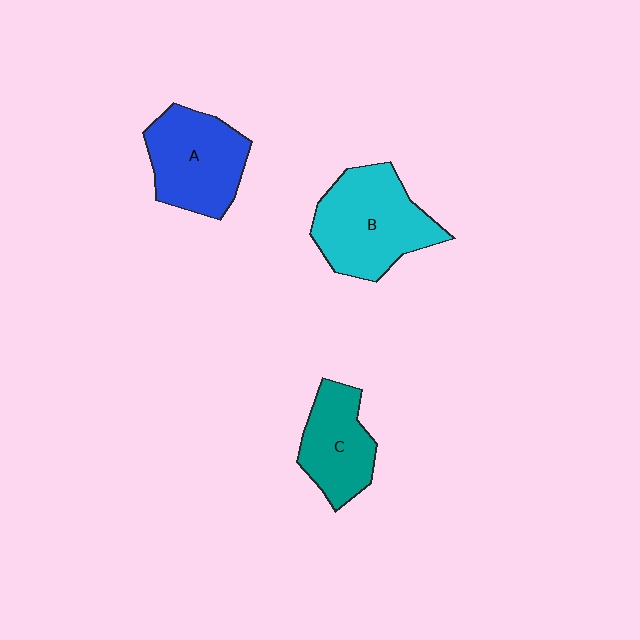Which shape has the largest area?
Shape B (cyan).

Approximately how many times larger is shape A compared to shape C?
Approximately 1.3 times.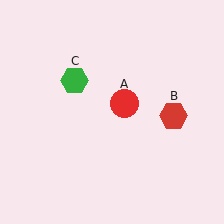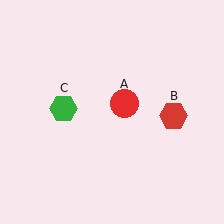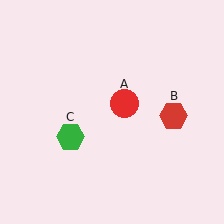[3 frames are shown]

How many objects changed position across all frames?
1 object changed position: green hexagon (object C).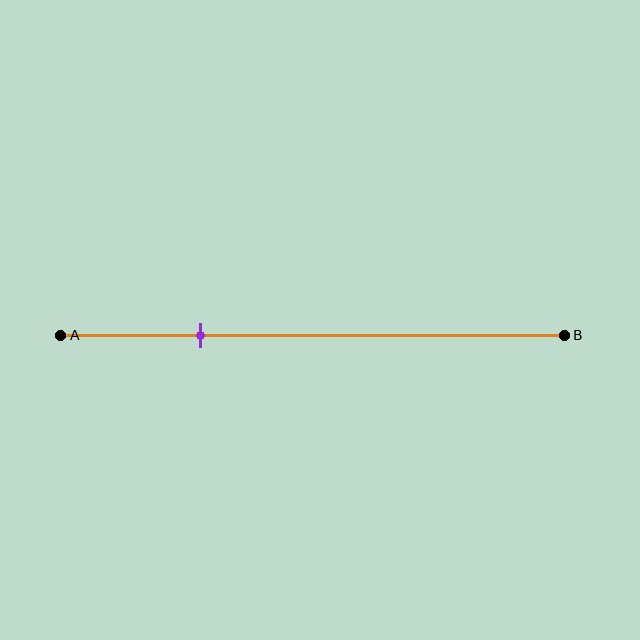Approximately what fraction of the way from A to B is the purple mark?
The purple mark is approximately 30% of the way from A to B.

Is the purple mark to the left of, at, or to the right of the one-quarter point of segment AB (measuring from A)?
The purple mark is approximately at the one-quarter point of segment AB.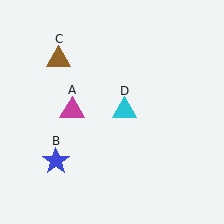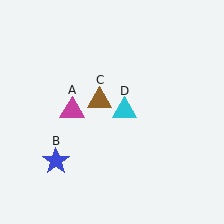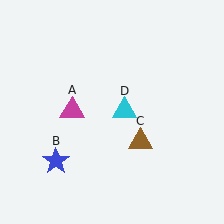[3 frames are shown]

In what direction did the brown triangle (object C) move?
The brown triangle (object C) moved down and to the right.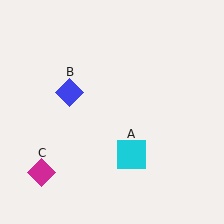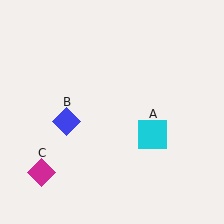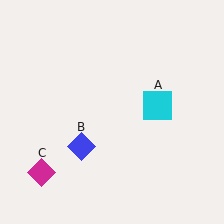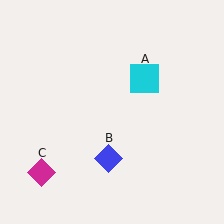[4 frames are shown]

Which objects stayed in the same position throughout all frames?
Magenta diamond (object C) remained stationary.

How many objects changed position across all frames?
2 objects changed position: cyan square (object A), blue diamond (object B).